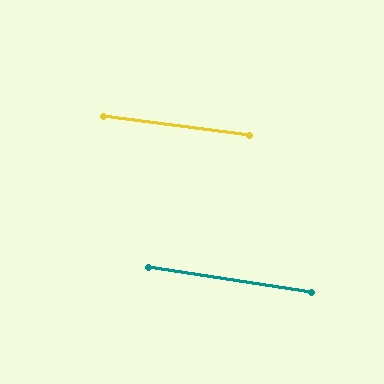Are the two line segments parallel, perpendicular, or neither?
Parallel — their directions differ by only 0.9°.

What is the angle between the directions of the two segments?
Approximately 1 degree.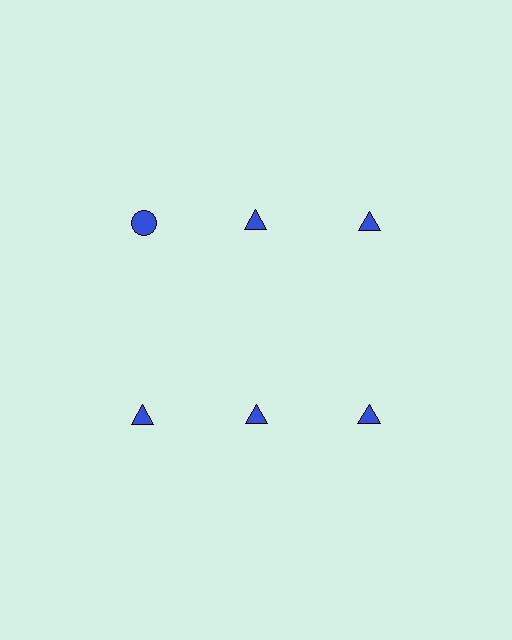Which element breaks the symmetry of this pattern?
The blue circle in the top row, leftmost column breaks the symmetry. All other shapes are blue triangles.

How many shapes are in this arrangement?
There are 6 shapes arranged in a grid pattern.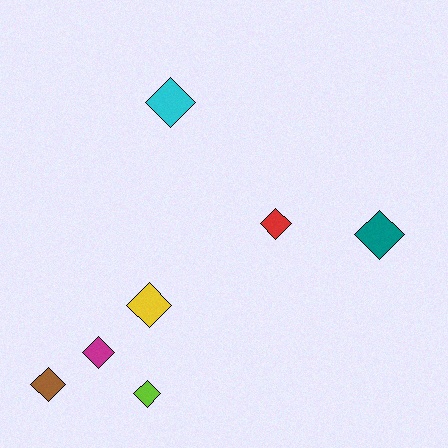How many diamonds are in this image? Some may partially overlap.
There are 7 diamonds.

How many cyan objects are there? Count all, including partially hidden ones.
There is 1 cyan object.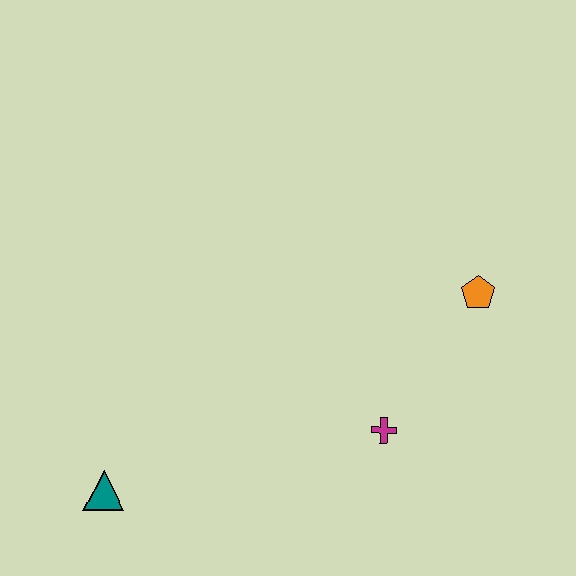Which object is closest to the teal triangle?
The magenta cross is closest to the teal triangle.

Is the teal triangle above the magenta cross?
No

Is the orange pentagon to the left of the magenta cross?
No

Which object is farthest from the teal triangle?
The orange pentagon is farthest from the teal triangle.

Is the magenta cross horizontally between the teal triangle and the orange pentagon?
Yes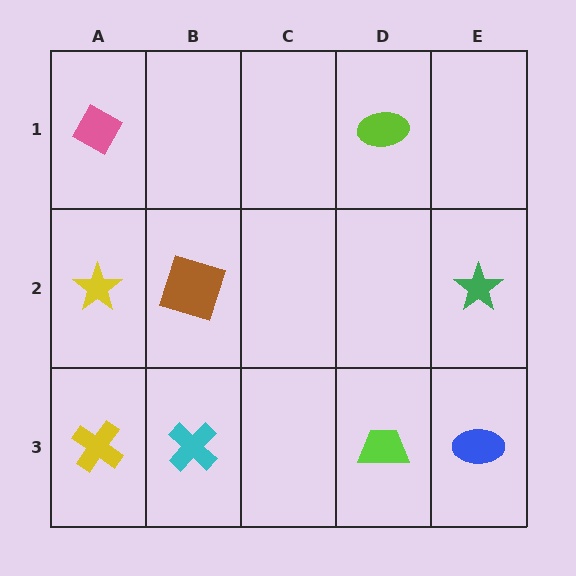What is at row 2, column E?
A green star.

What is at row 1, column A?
A pink diamond.